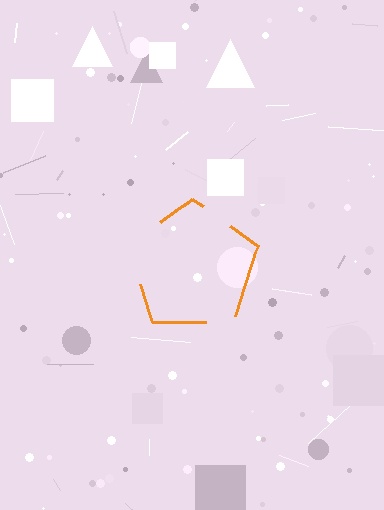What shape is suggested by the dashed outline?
The dashed outline suggests a pentagon.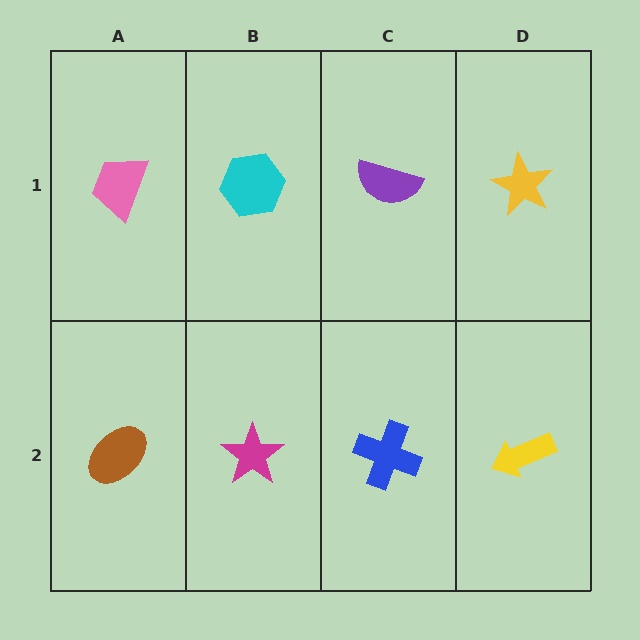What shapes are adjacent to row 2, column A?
A pink trapezoid (row 1, column A), a magenta star (row 2, column B).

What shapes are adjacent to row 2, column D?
A yellow star (row 1, column D), a blue cross (row 2, column C).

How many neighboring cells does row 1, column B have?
3.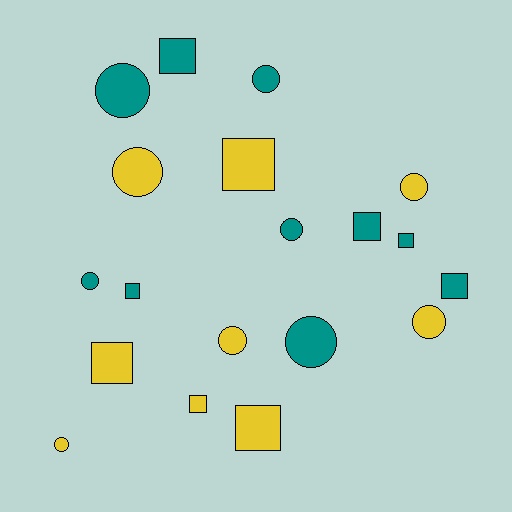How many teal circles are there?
There are 5 teal circles.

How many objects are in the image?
There are 19 objects.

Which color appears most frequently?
Teal, with 10 objects.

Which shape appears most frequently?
Circle, with 10 objects.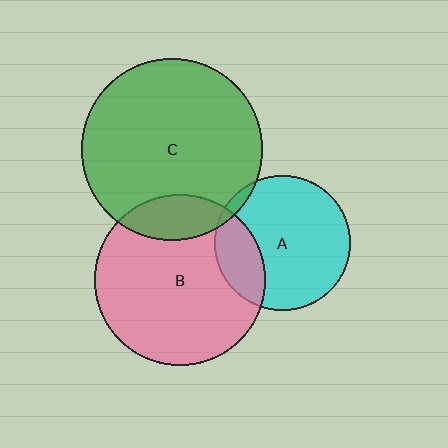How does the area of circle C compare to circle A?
Approximately 1.8 times.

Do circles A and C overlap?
Yes.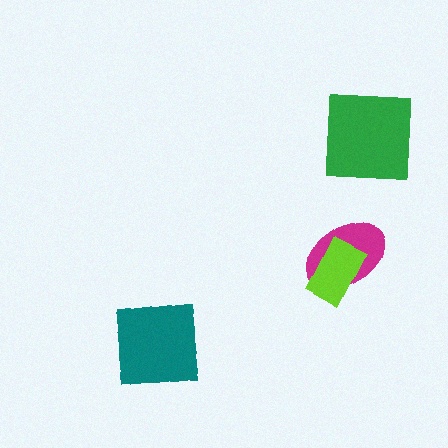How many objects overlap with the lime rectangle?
1 object overlaps with the lime rectangle.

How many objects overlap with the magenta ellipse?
1 object overlaps with the magenta ellipse.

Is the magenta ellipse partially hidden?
Yes, it is partially covered by another shape.